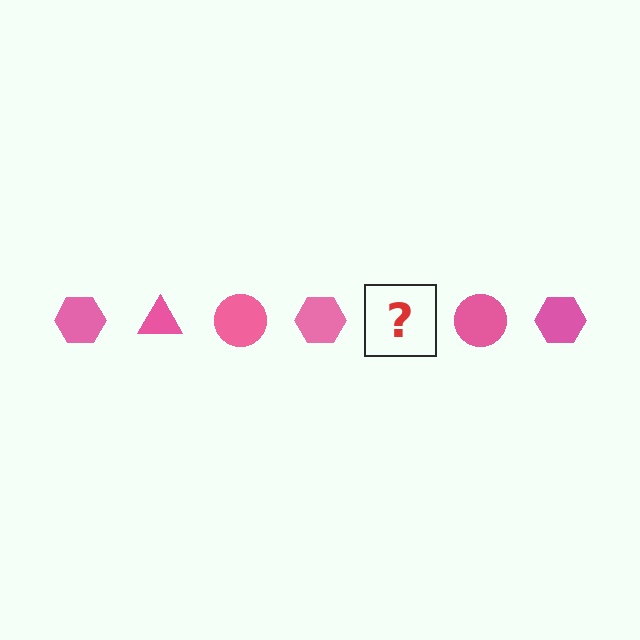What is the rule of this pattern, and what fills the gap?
The rule is that the pattern cycles through hexagon, triangle, circle shapes in pink. The gap should be filled with a pink triangle.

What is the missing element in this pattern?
The missing element is a pink triangle.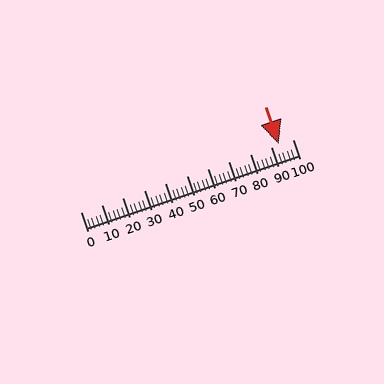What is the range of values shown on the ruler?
The ruler shows values from 0 to 100.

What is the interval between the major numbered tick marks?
The major tick marks are spaced 10 units apart.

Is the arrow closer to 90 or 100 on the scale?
The arrow is closer to 90.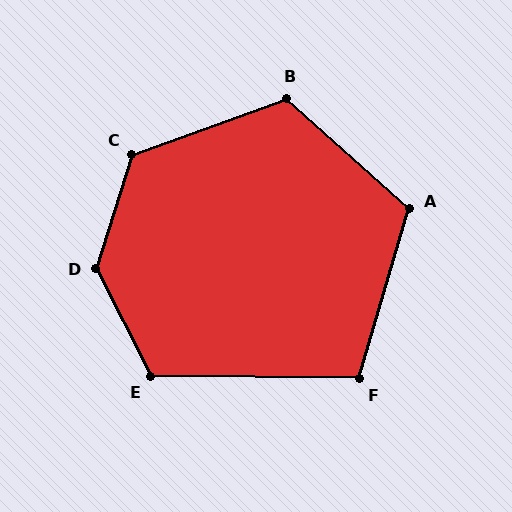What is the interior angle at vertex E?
Approximately 117 degrees (obtuse).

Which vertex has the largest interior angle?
D, at approximately 136 degrees.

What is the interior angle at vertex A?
Approximately 115 degrees (obtuse).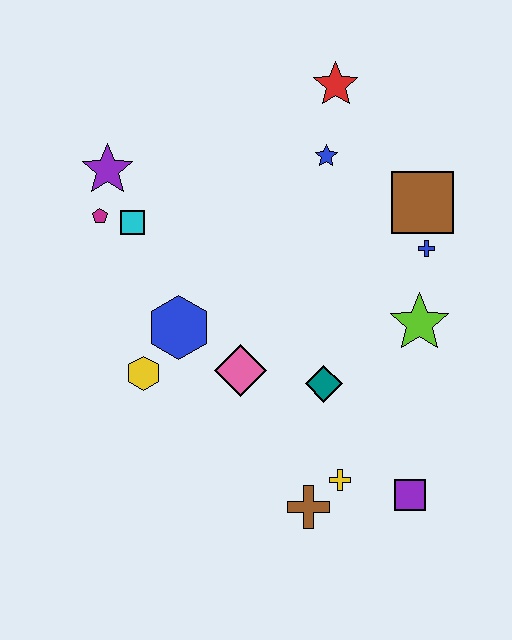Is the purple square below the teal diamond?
Yes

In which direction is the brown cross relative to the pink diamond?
The brown cross is below the pink diamond.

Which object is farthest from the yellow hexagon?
The red star is farthest from the yellow hexagon.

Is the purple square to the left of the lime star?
Yes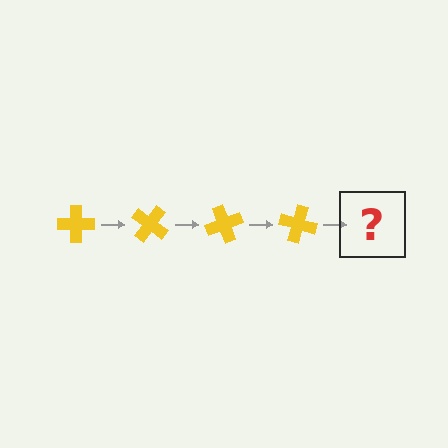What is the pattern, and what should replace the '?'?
The pattern is that the cross rotates 35 degrees each step. The '?' should be a yellow cross rotated 140 degrees.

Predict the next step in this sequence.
The next step is a yellow cross rotated 140 degrees.